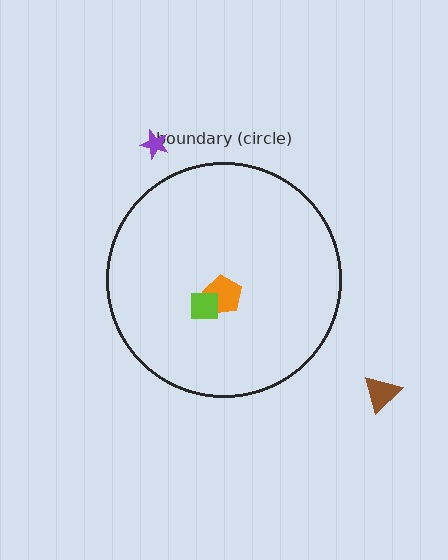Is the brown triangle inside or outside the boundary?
Outside.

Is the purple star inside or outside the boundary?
Outside.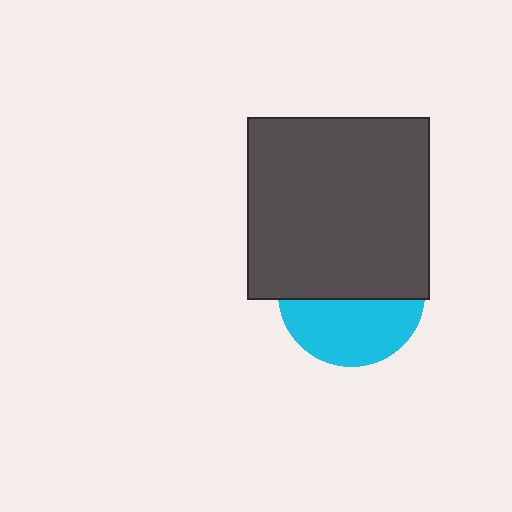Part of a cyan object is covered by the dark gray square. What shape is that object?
It is a circle.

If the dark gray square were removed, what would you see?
You would see the complete cyan circle.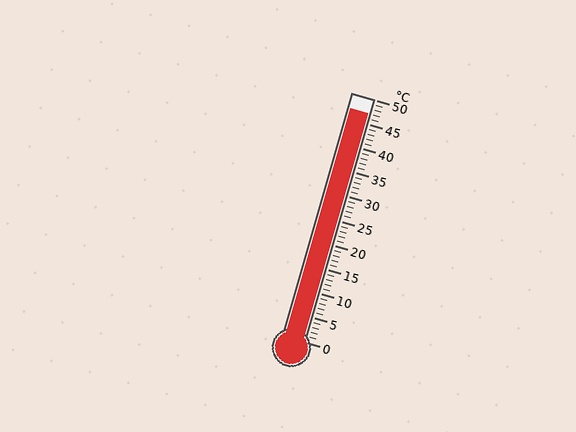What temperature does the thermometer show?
The thermometer shows approximately 47°C.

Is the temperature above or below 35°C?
The temperature is above 35°C.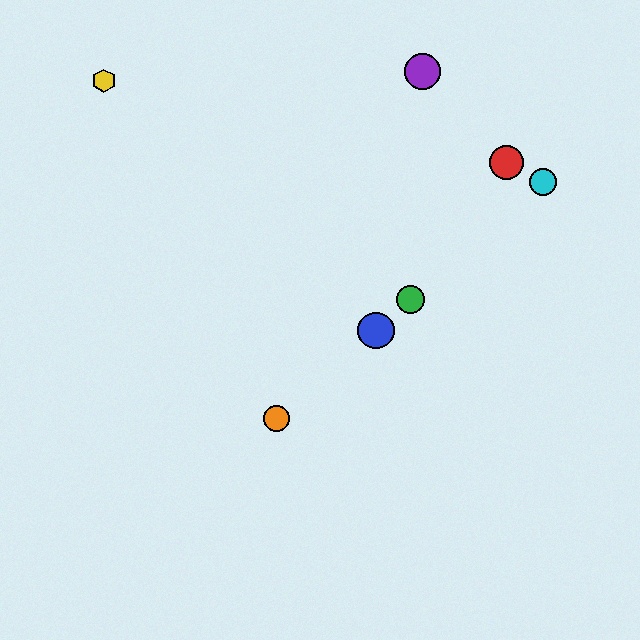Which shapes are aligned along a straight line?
The blue circle, the green circle, the orange circle, the cyan circle are aligned along a straight line.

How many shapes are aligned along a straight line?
4 shapes (the blue circle, the green circle, the orange circle, the cyan circle) are aligned along a straight line.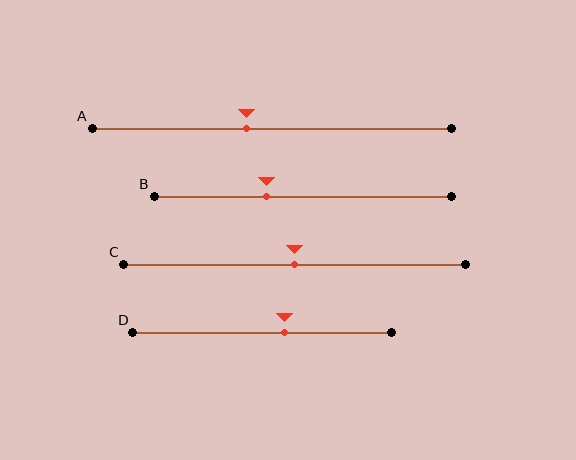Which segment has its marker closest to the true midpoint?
Segment C has its marker closest to the true midpoint.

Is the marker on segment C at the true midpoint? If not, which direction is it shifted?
Yes, the marker on segment C is at the true midpoint.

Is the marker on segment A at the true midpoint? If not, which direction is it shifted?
No, the marker on segment A is shifted to the left by about 7% of the segment length.